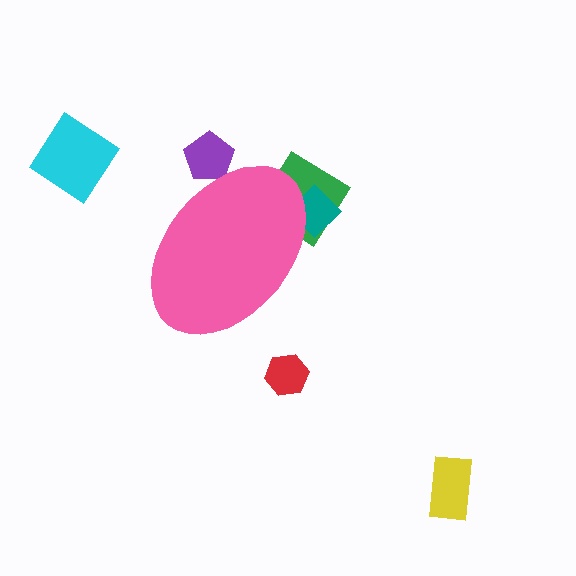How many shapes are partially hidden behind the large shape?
3 shapes are partially hidden.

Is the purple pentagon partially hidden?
Yes, the purple pentagon is partially hidden behind the pink ellipse.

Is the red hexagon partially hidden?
No, the red hexagon is fully visible.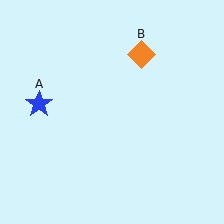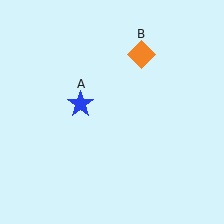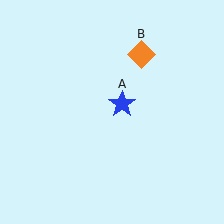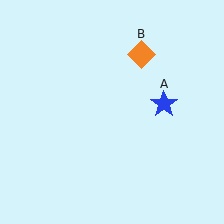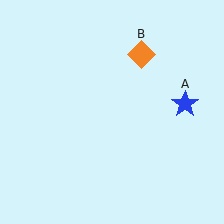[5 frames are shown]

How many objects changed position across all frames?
1 object changed position: blue star (object A).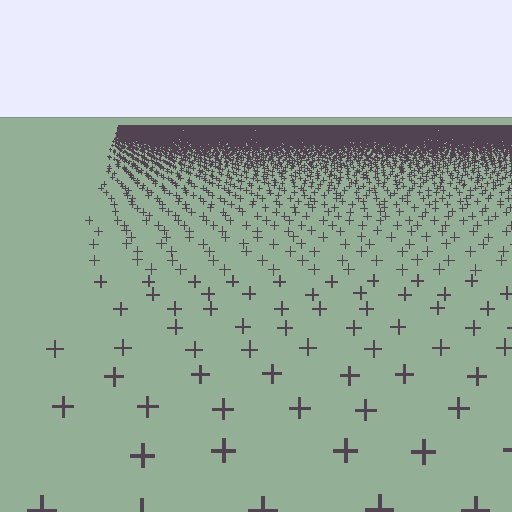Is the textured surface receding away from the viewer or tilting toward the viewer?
The surface is receding away from the viewer. Texture elements get smaller and denser toward the top.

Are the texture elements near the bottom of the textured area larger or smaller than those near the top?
Larger. Near the bottom, elements are closer to the viewer and appear at a bigger on-screen size.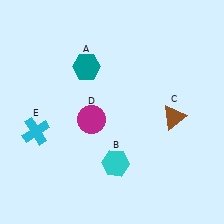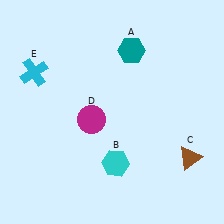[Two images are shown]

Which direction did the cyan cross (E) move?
The cyan cross (E) moved up.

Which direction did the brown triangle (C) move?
The brown triangle (C) moved down.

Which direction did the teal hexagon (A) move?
The teal hexagon (A) moved right.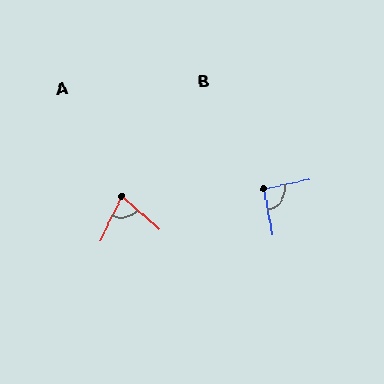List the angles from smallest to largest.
A (75°), B (92°).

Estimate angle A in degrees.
Approximately 75 degrees.